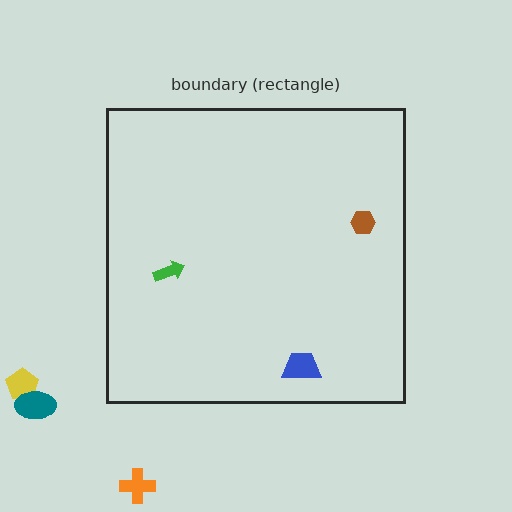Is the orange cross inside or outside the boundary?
Outside.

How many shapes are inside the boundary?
3 inside, 3 outside.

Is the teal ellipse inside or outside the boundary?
Outside.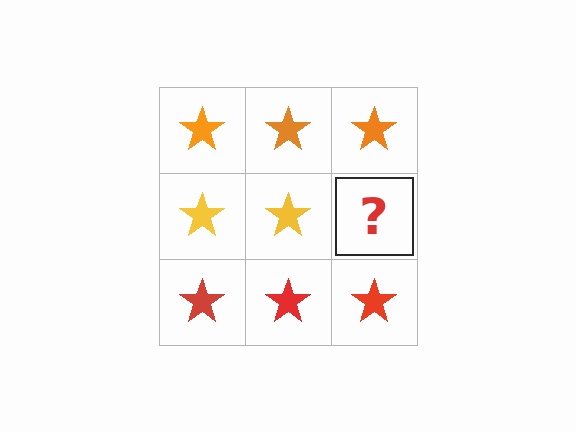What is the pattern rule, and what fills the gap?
The rule is that each row has a consistent color. The gap should be filled with a yellow star.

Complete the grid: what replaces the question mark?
The question mark should be replaced with a yellow star.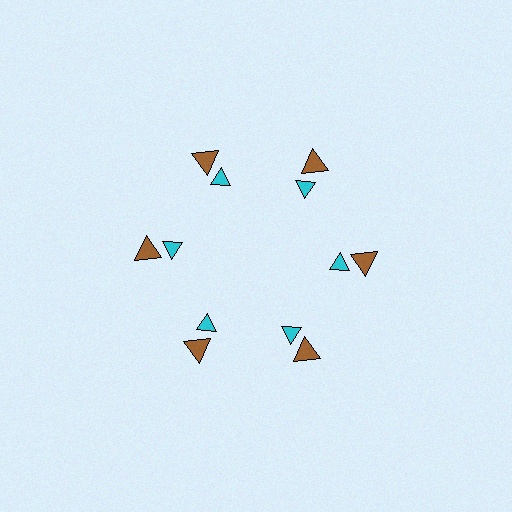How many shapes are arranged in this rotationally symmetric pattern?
There are 12 shapes, arranged in 6 groups of 2.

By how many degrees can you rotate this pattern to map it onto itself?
The pattern maps onto itself every 60 degrees of rotation.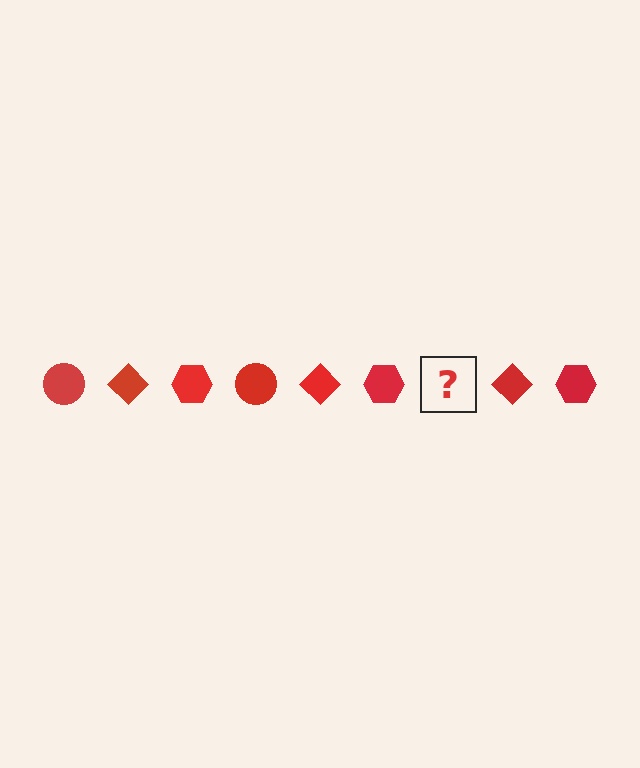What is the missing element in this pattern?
The missing element is a red circle.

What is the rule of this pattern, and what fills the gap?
The rule is that the pattern cycles through circle, diamond, hexagon shapes in red. The gap should be filled with a red circle.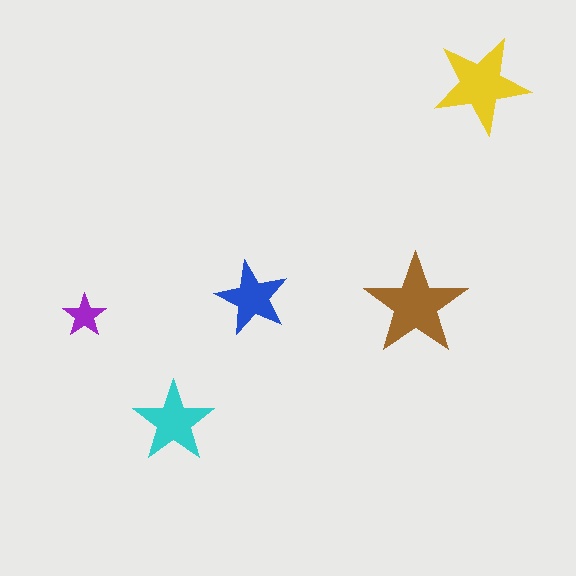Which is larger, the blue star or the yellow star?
The yellow one.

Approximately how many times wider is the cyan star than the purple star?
About 2 times wider.